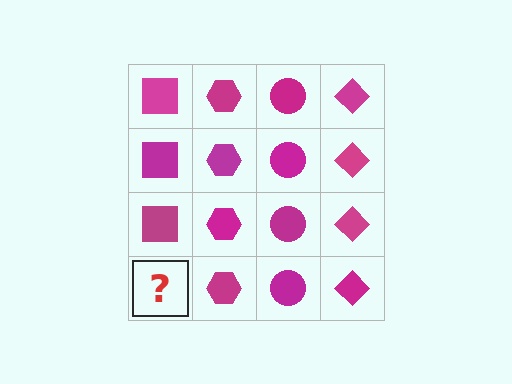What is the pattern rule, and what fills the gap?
The rule is that each column has a consistent shape. The gap should be filled with a magenta square.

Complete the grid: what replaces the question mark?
The question mark should be replaced with a magenta square.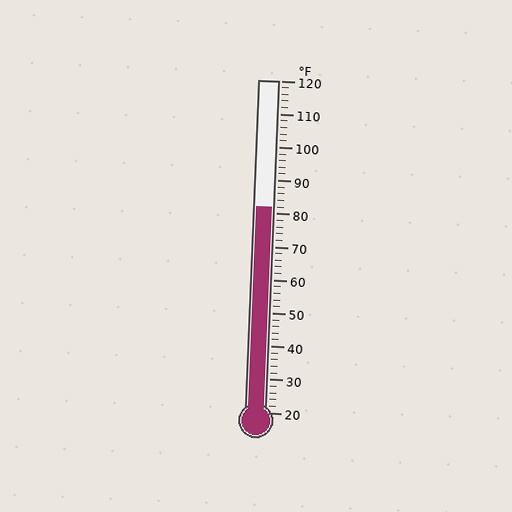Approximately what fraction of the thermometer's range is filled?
The thermometer is filled to approximately 60% of its range.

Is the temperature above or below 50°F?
The temperature is above 50°F.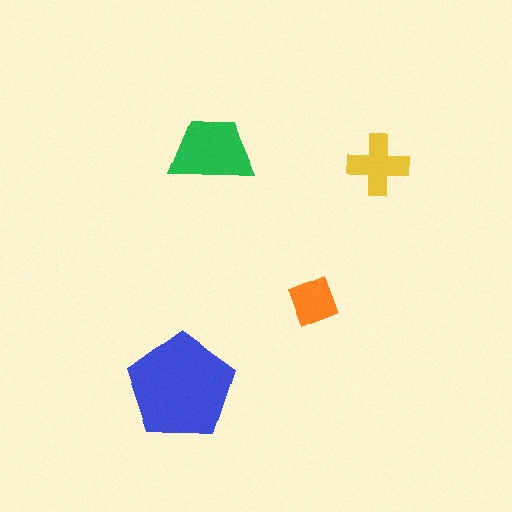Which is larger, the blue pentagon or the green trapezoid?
The blue pentagon.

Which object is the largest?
The blue pentagon.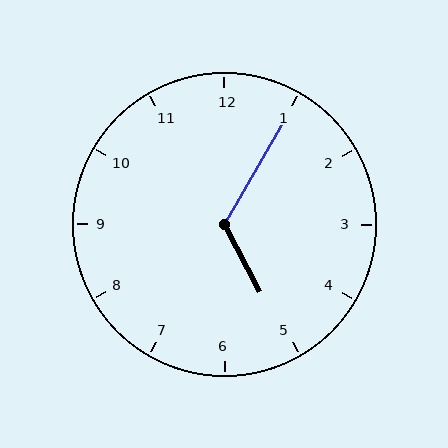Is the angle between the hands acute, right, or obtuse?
It is obtuse.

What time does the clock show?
5:05.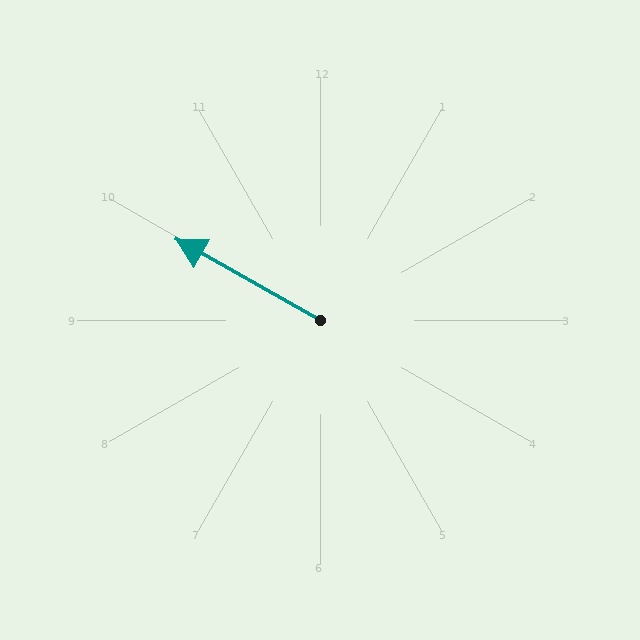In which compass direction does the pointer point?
Northwest.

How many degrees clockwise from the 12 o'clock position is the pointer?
Approximately 299 degrees.